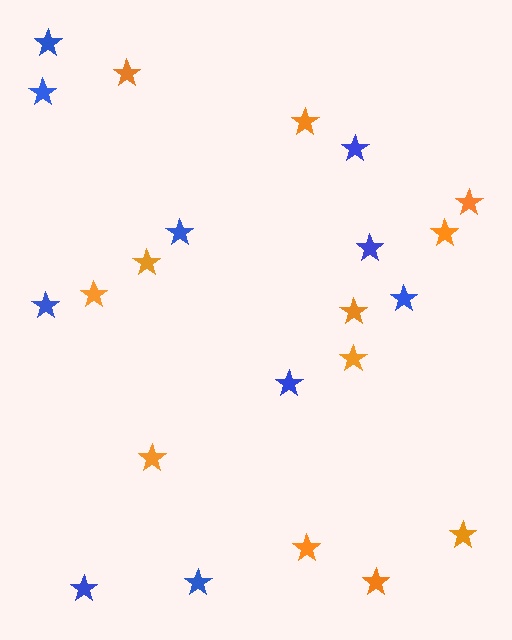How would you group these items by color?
There are 2 groups: one group of orange stars (12) and one group of blue stars (10).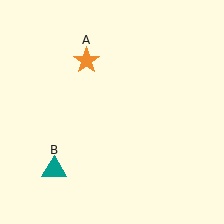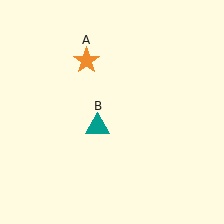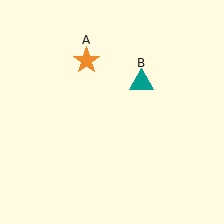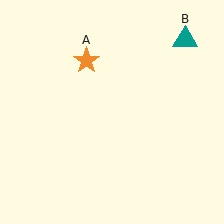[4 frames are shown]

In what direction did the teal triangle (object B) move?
The teal triangle (object B) moved up and to the right.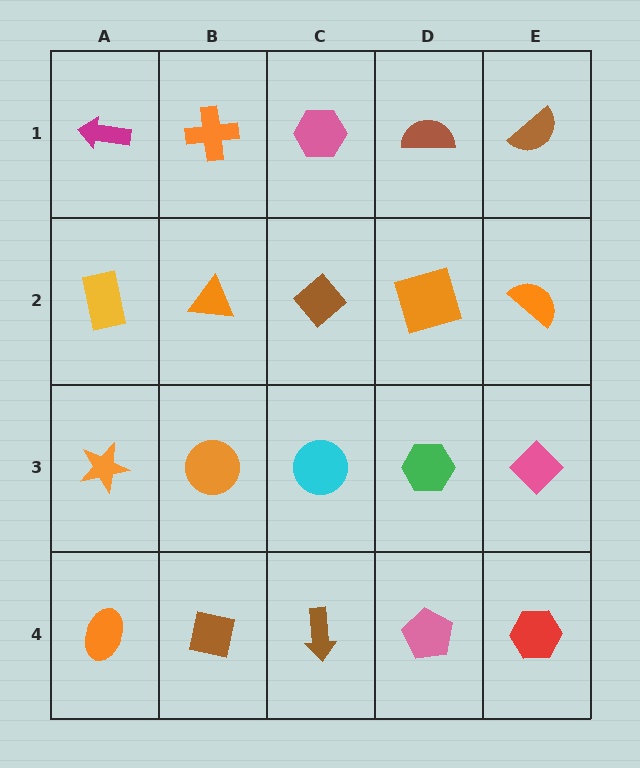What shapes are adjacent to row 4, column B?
An orange circle (row 3, column B), an orange ellipse (row 4, column A), a brown arrow (row 4, column C).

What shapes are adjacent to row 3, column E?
An orange semicircle (row 2, column E), a red hexagon (row 4, column E), a green hexagon (row 3, column D).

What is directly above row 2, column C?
A pink hexagon.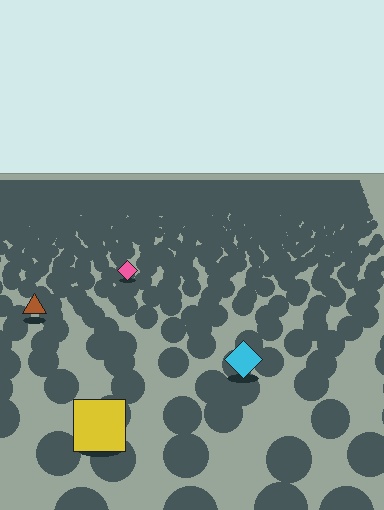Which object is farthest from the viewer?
The pink diamond is farthest from the viewer. It appears smaller and the ground texture around it is denser.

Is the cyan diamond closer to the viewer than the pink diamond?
Yes. The cyan diamond is closer — you can tell from the texture gradient: the ground texture is coarser near it.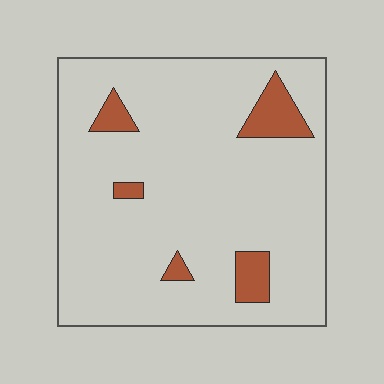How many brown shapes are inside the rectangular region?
5.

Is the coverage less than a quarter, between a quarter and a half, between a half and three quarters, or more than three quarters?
Less than a quarter.